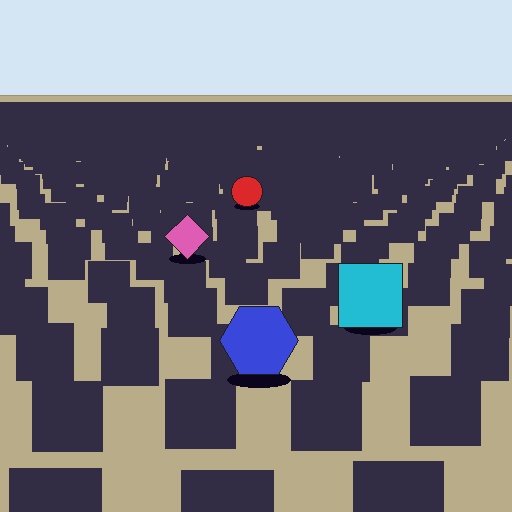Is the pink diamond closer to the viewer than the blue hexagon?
No. The blue hexagon is closer — you can tell from the texture gradient: the ground texture is coarser near it.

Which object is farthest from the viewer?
The red circle is farthest from the viewer. It appears smaller and the ground texture around it is denser.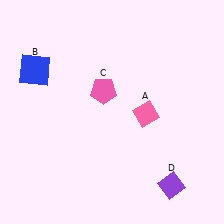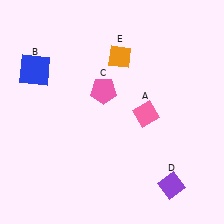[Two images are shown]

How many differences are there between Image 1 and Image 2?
There is 1 difference between the two images.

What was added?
An orange diamond (E) was added in Image 2.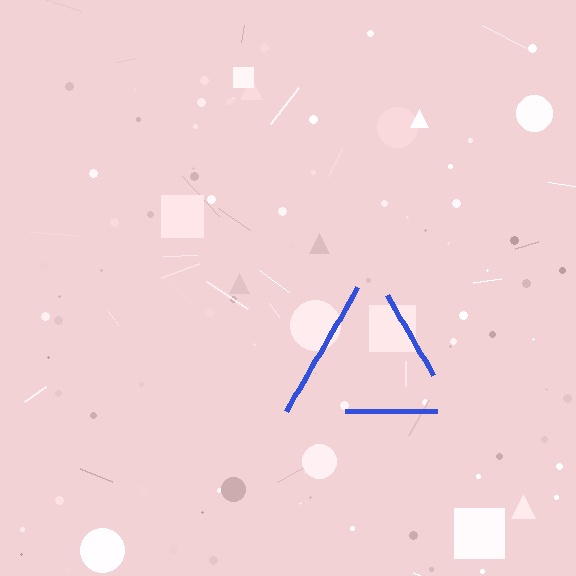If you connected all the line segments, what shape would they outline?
They would outline a triangle.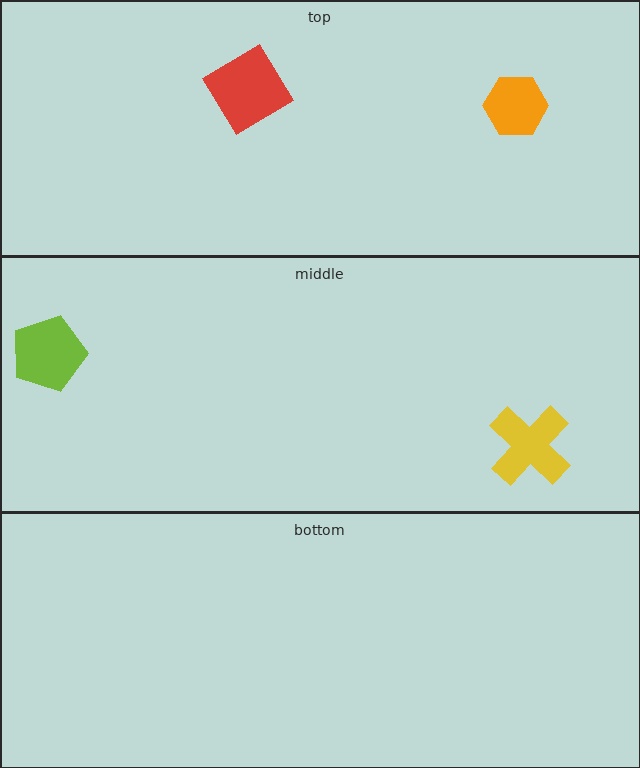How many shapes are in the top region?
2.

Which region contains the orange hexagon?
The top region.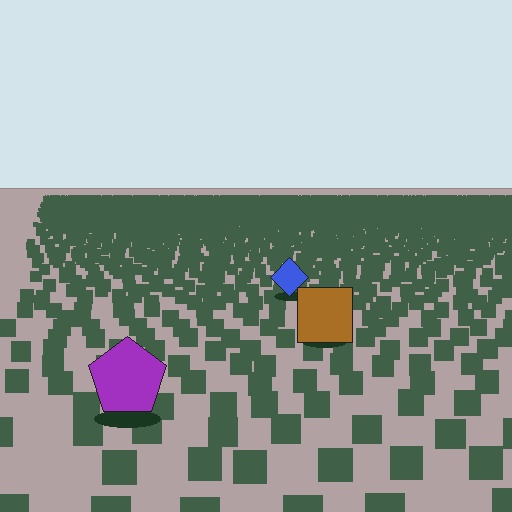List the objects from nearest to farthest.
From nearest to farthest: the purple pentagon, the brown square, the blue diamond.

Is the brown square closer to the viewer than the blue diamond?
Yes. The brown square is closer — you can tell from the texture gradient: the ground texture is coarser near it.